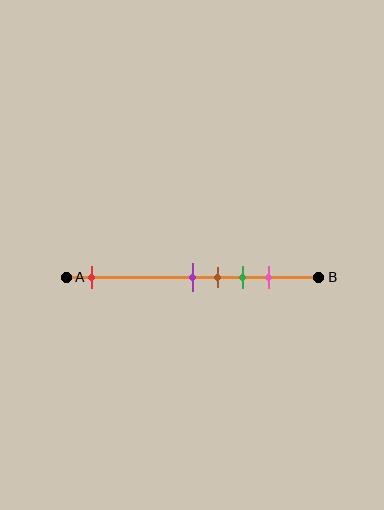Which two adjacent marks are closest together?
The purple and brown marks are the closest adjacent pair.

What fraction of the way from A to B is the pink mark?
The pink mark is approximately 80% (0.8) of the way from A to B.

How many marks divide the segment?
There are 5 marks dividing the segment.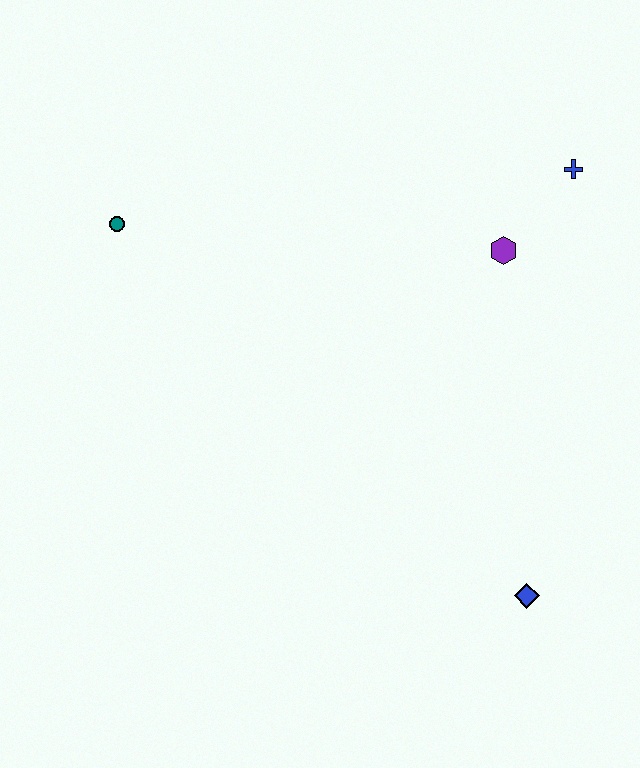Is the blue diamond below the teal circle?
Yes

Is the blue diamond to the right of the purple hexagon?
Yes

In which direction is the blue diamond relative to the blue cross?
The blue diamond is below the blue cross.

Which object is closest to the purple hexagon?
The blue cross is closest to the purple hexagon.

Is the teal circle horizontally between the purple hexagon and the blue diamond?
No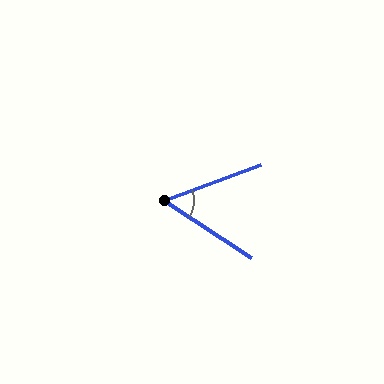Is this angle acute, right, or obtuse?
It is acute.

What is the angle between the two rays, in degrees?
Approximately 54 degrees.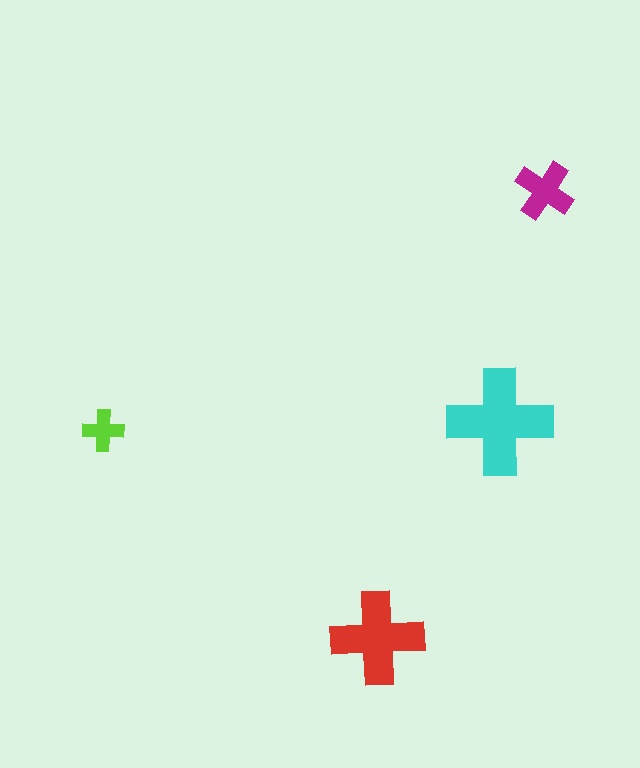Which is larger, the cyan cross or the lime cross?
The cyan one.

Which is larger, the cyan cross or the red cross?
The cyan one.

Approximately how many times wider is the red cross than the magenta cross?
About 1.5 times wider.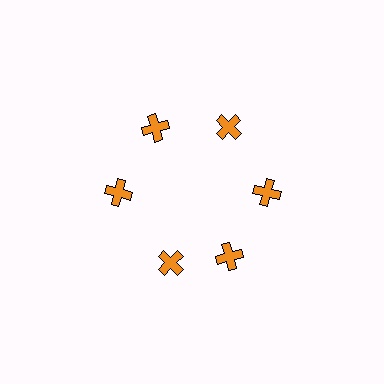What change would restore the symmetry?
The symmetry would be restored by rotating it back into even spacing with its neighbors so that all 6 crosses sit at equal angles and equal distance from the center.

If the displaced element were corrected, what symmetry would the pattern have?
It would have 6-fold rotational symmetry — the pattern would map onto itself every 60 degrees.